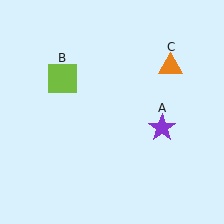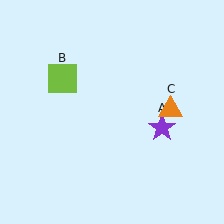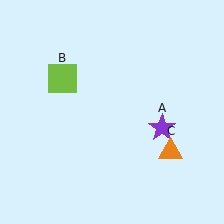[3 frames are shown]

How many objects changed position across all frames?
1 object changed position: orange triangle (object C).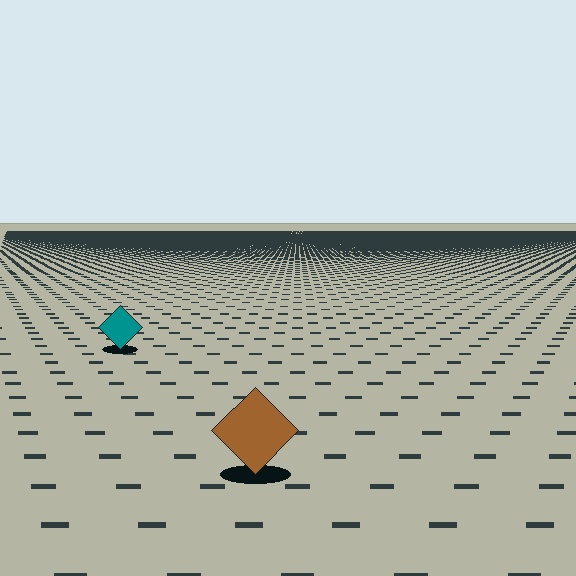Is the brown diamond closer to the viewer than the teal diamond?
Yes. The brown diamond is closer — you can tell from the texture gradient: the ground texture is coarser near it.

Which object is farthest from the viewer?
The teal diamond is farthest from the viewer. It appears smaller and the ground texture around it is denser.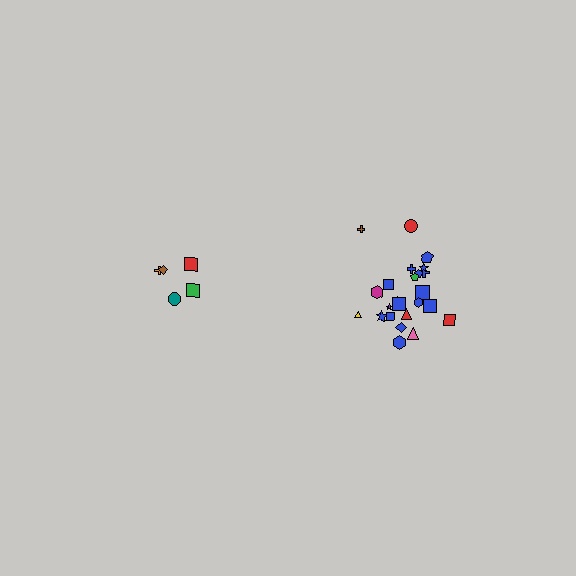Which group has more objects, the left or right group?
The right group.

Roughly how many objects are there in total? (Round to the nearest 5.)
Roughly 30 objects in total.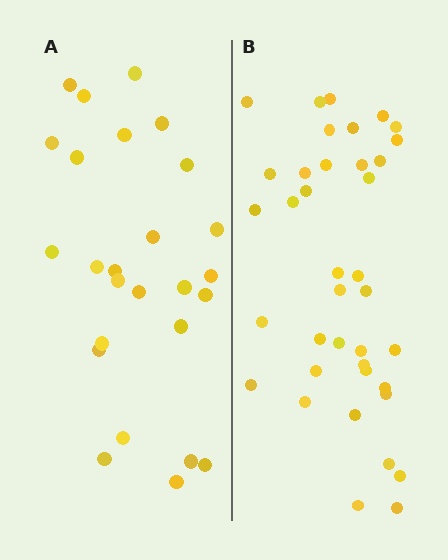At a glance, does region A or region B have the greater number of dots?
Region B (the right region) has more dots.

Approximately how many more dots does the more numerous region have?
Region B has roughly 12 or so more dots than region A.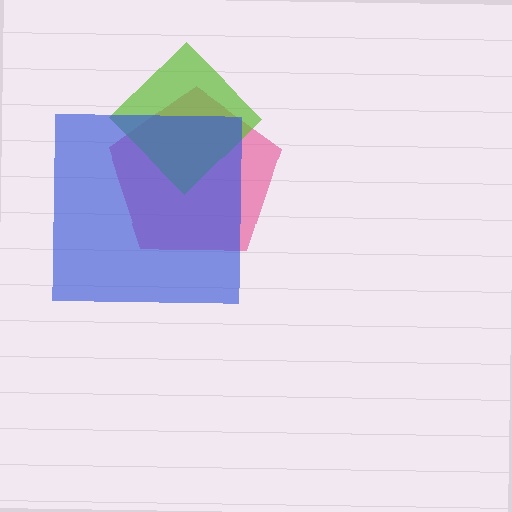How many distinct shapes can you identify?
There are 3 distinct shapes: a pink pentagon, a lime diamond, a blue square.